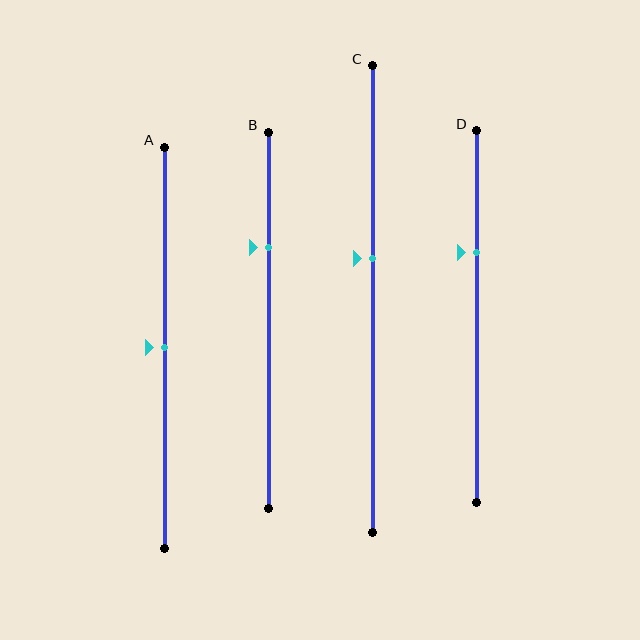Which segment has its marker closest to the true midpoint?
Segment A has its marker closest to the true midpoint.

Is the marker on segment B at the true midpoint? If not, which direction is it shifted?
No, the marker on segment B is shifted upward by about 19% of the segment length.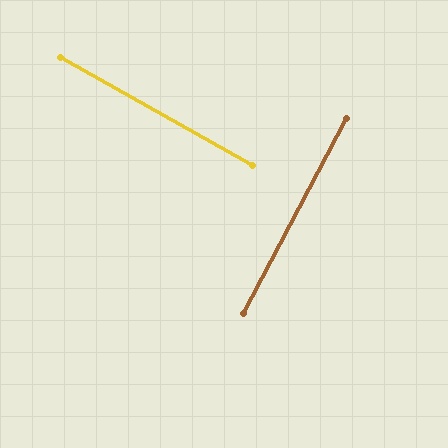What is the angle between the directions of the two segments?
Approximately 88 degrees.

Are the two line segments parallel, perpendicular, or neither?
Perpendicular — they meet at approximately 88°.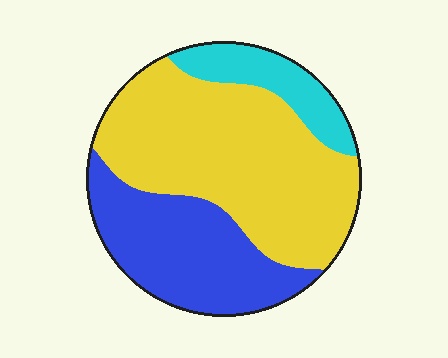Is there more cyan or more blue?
Blue.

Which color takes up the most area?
Yellow, at roughly 55%.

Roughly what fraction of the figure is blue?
Blue takes up about one third (1/3) of the figure.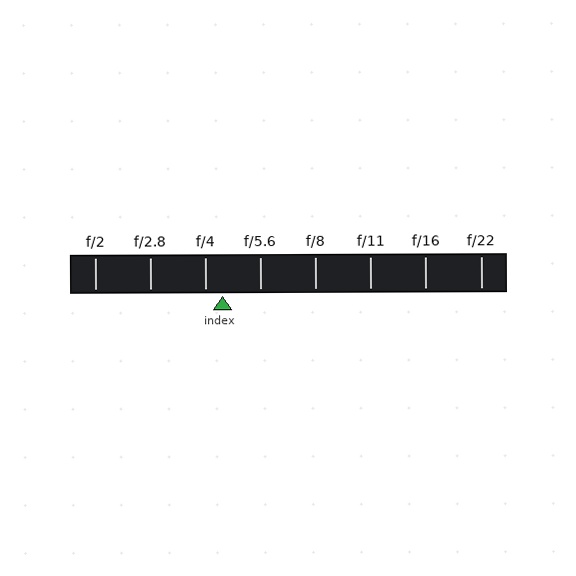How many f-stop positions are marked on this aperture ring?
There are 8 f-stop positions marked.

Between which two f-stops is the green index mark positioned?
The index mark is between f/4 and f/5.6.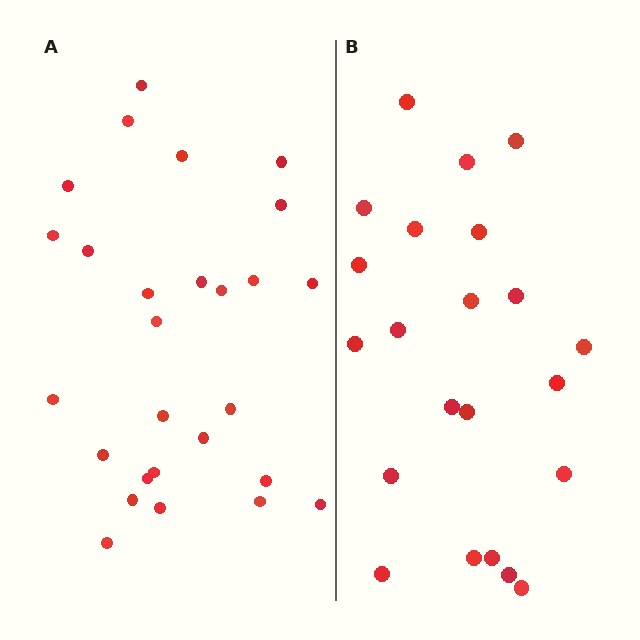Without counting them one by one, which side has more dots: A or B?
Region A (the left region) has more dots.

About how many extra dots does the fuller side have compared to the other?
Region A has about 5 more dots than region B.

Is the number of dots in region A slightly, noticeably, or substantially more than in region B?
Region A has only slightly more — the two regions are fairly close. The ratio is roughly 1.2 to 1.